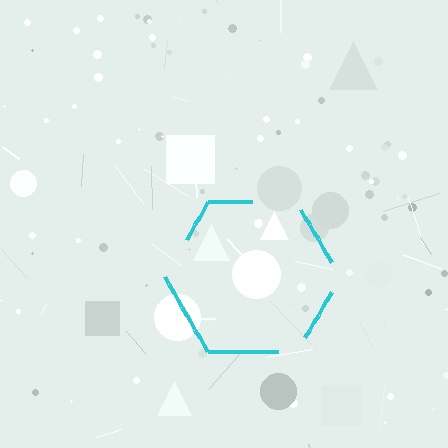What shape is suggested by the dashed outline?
The dashed outline suggests a hexagon.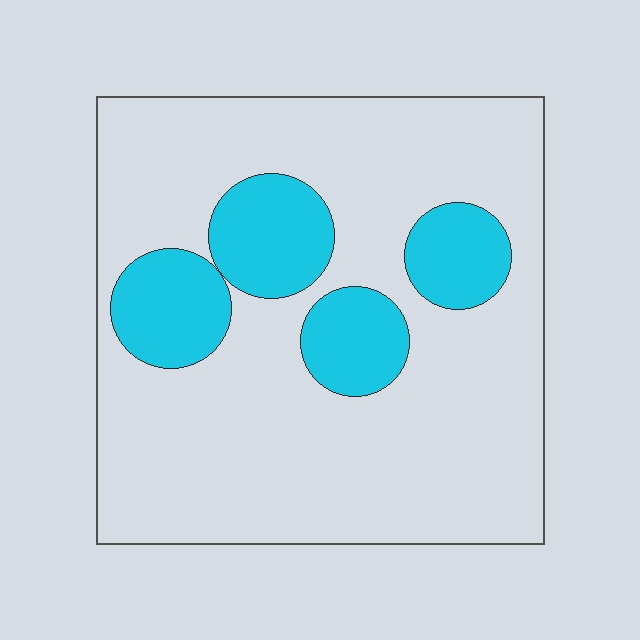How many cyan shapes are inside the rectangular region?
4.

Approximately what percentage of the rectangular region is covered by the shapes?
Approximately 20%.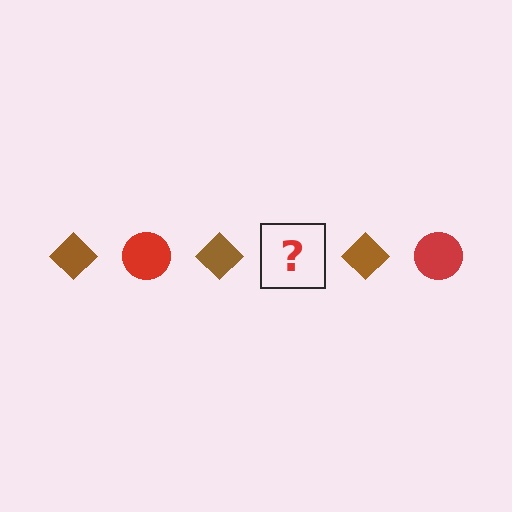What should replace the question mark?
The question mark should be replaced with a red circle.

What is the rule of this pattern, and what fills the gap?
The rule is that the pattern alternates between brown diamond and red circle. The gap should be filled with a red circle.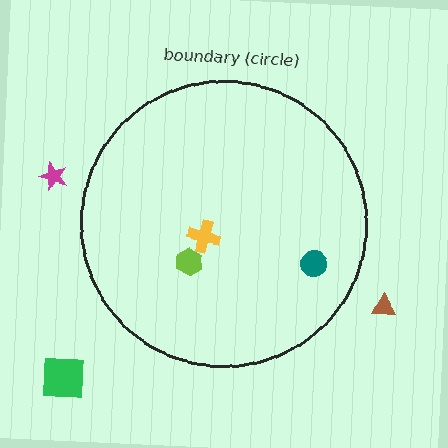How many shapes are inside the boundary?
3 inside, 3 outside.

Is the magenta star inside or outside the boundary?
Outside.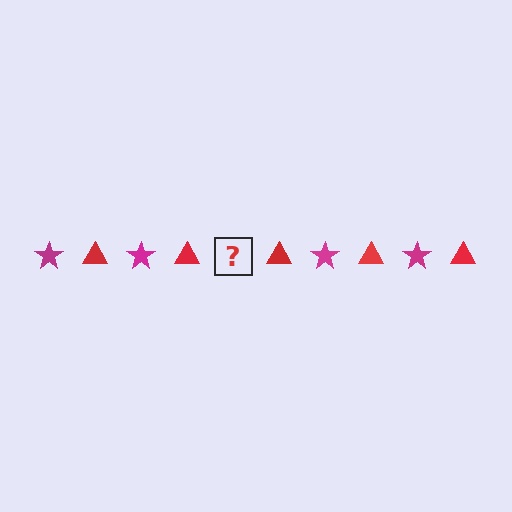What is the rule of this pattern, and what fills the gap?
The rule is that the pattern alternates between magenta star and red triangle. The gap should be filled with a magenta star.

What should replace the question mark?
The question mark should be replaced with a magenta star.